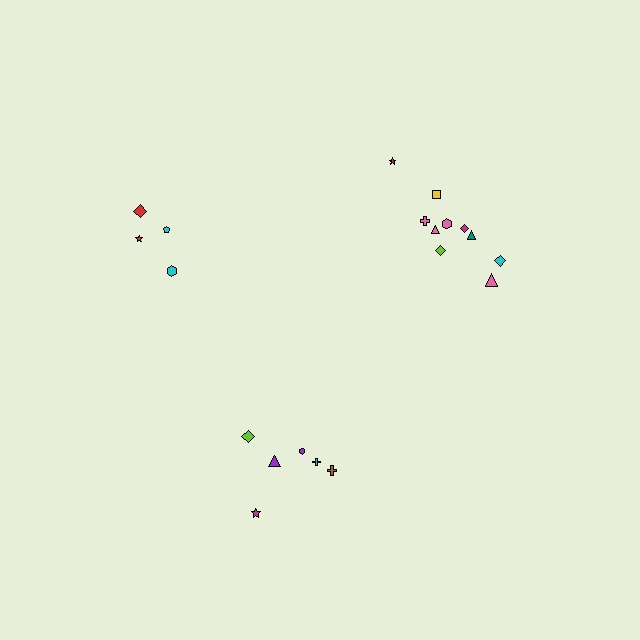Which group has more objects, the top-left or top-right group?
The top-right group.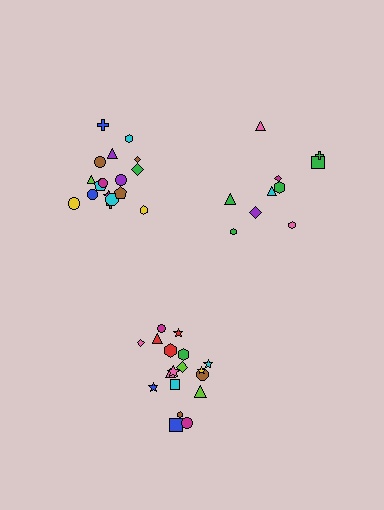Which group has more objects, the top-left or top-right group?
The top-left group.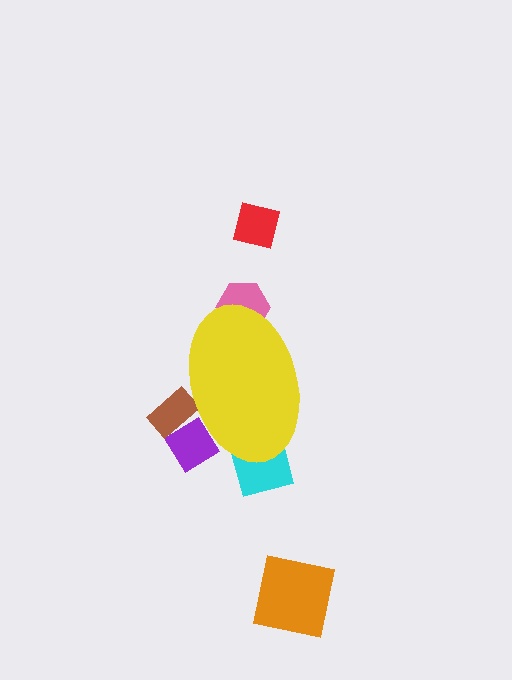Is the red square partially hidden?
No, the red square is fully visible.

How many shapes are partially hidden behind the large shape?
4 shapes are partially hidden.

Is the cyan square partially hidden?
Yes, the cyan square is partially hidden behind the yellow ellipse.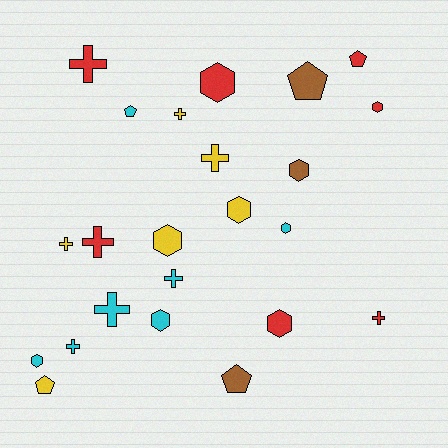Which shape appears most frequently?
Hexagon, with 9 objects.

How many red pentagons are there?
There is 1 red pentagon.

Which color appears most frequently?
Red, with 7 objects.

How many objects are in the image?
There are 23 objects.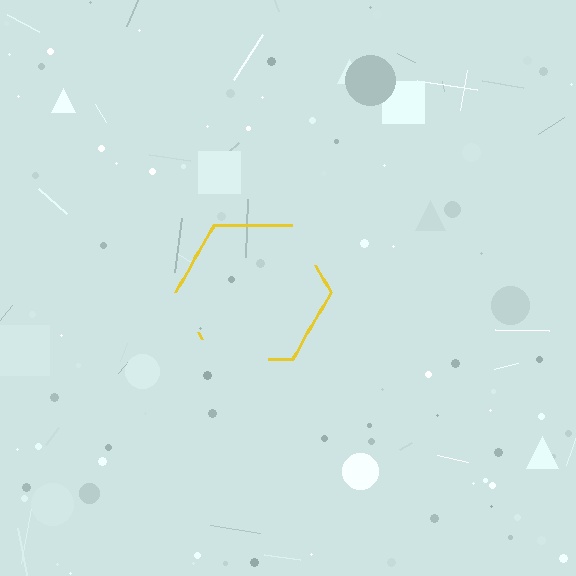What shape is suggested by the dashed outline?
The dashed outline suggests a hexagon.